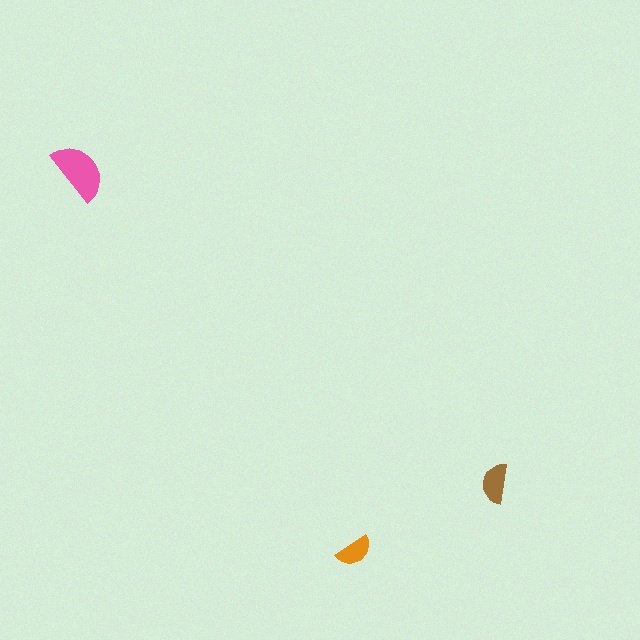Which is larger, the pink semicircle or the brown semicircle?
The pink one.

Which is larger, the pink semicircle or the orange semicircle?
The pink one.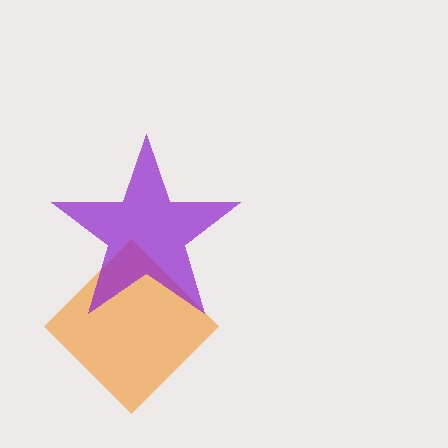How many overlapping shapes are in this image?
There are 2 overlapping shapes in the image.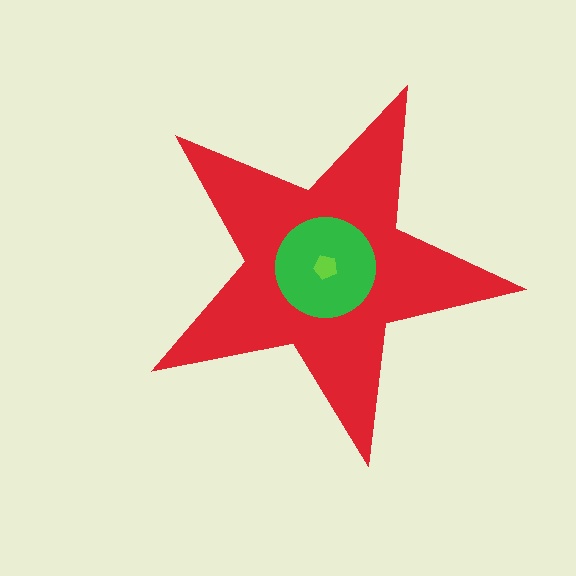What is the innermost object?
The lime pentagon.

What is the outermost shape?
The red star.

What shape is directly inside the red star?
The green circle.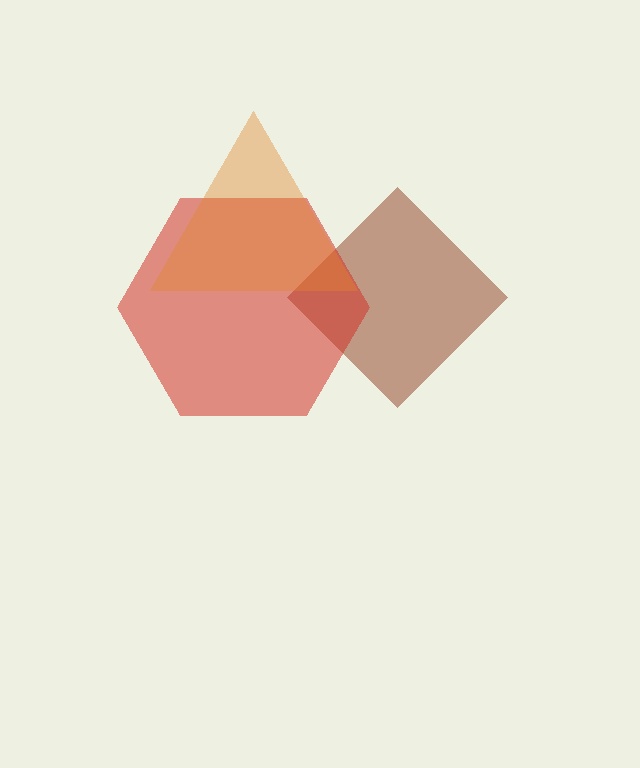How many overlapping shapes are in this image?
There are 3 overlapping shapes in the image.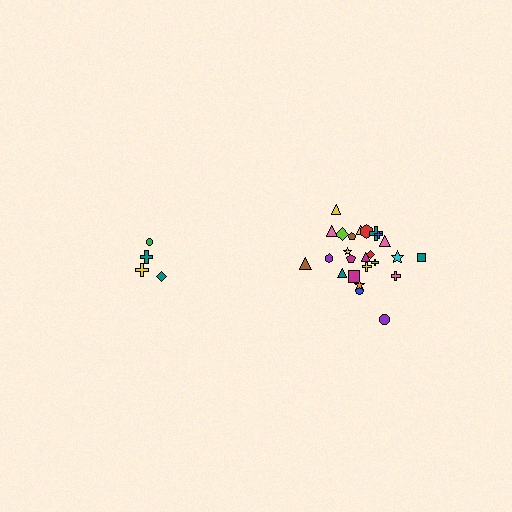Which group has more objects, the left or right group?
The right group.